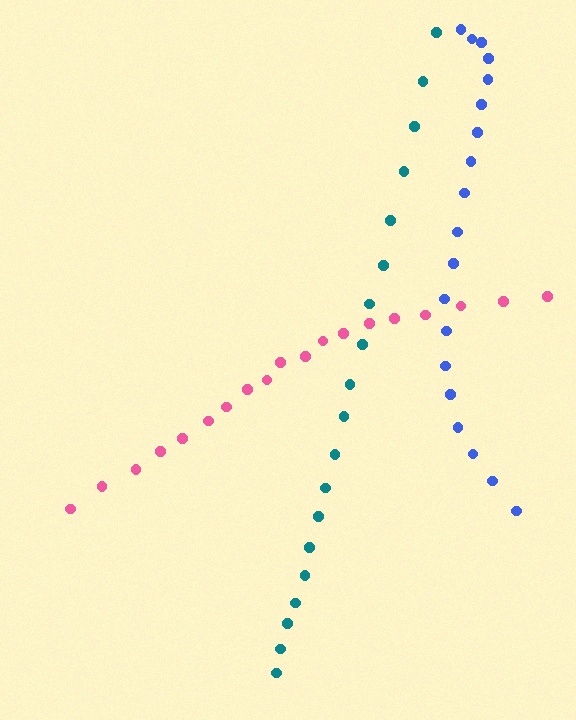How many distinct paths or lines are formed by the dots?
There are 3 distinct paths.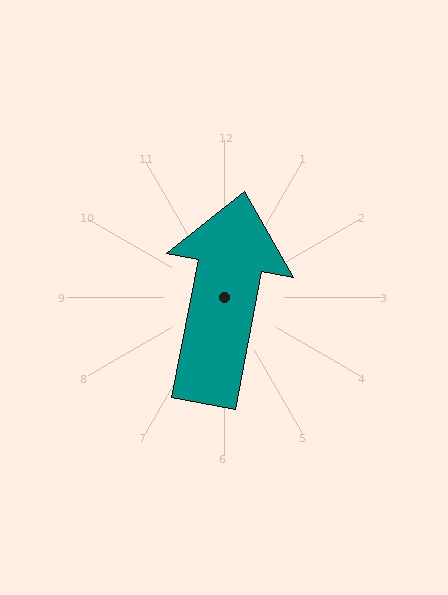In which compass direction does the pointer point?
North.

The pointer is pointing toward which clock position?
Roughly 12 o'clock.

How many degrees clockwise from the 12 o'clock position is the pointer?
Approximately 11 degrees.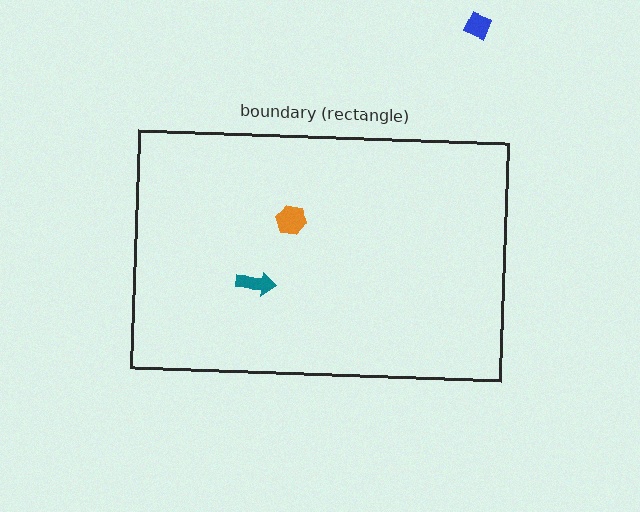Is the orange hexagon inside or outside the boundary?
Inside.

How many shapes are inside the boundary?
2 inside, 1 outside.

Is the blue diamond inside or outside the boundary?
Outside.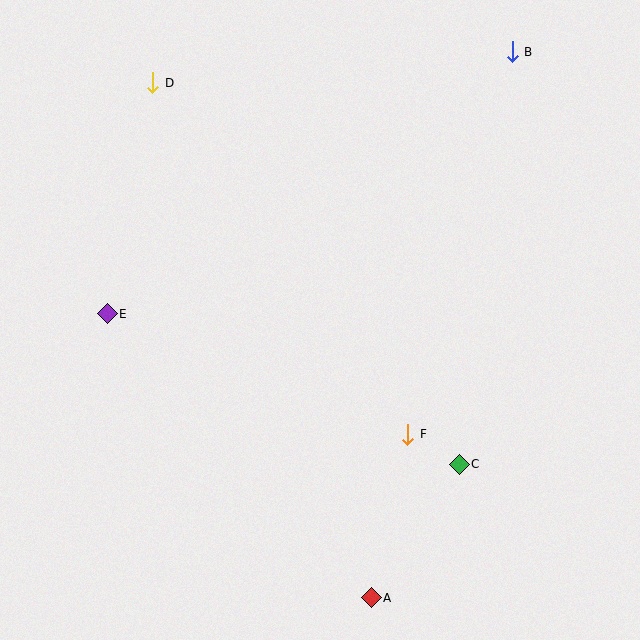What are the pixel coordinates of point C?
Point C is at (459, 464).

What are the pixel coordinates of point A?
Point A is at (371, 598).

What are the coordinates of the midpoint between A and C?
The midpoint between A and C is at (415, 531).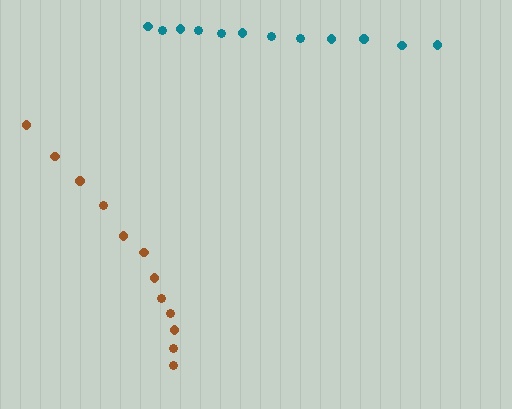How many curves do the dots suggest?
There are 2 distinct paths.